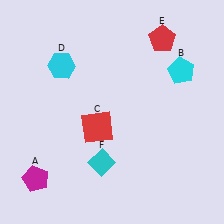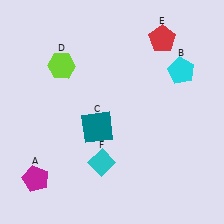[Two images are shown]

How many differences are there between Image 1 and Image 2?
There are 2 differences between the two images.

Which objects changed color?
C changed from red to teal. D changed from cyan to lime.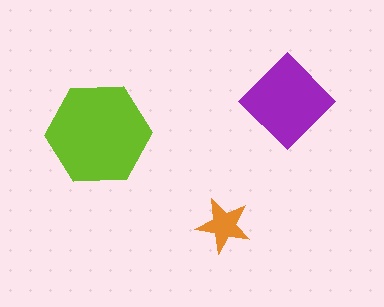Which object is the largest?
The lime hexagon.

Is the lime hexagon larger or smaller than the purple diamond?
Larger.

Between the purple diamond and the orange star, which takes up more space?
The purple diamond.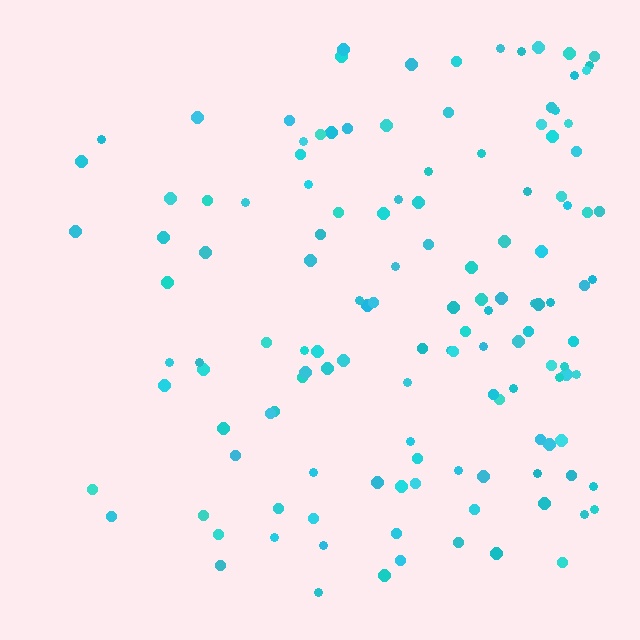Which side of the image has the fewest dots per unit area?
The left.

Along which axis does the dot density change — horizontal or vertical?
Horizontal.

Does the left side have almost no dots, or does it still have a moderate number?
Still a moderate number, just noticeably fewer than the right.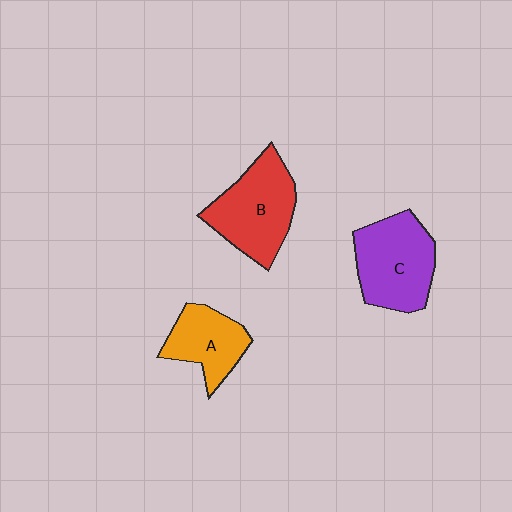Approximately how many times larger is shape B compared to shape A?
Approximately 1.5 times.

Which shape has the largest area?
Shape B (red).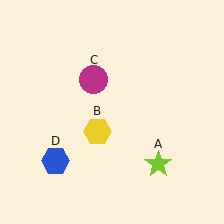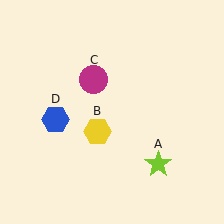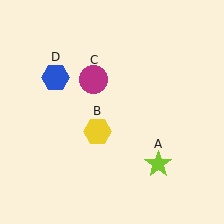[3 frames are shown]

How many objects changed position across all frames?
1 object changed position: blue hexagon (object D).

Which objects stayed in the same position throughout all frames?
Lime star (object A) and yellow hexagon (object B) and magenta circle (object C) remained stationary.